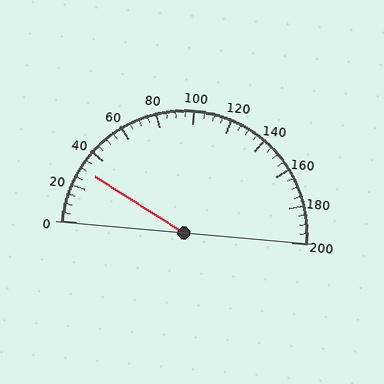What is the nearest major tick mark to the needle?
The nearest major tick mark is 40.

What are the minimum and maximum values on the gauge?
The gauge ranges from 0 to 200.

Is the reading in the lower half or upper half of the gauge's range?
The reading is in the lower half of the range (0 to 200).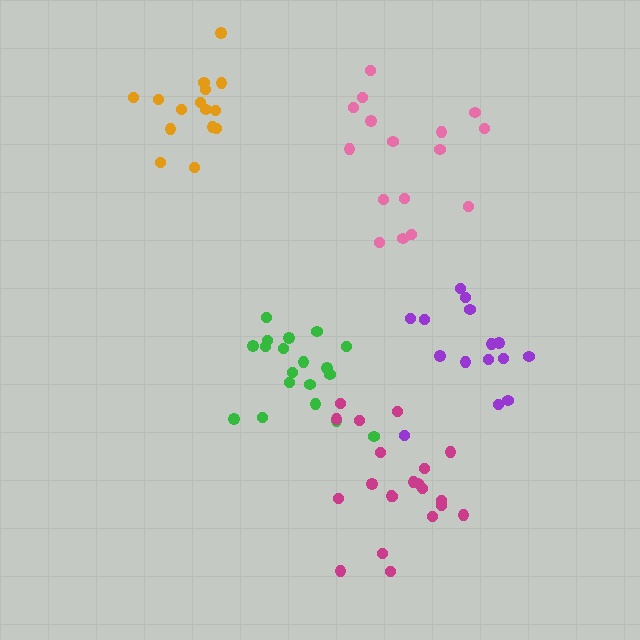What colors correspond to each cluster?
The clusters are colored: green, magenta, purple, pink, orange.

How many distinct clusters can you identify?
There are 5 distinct clusters.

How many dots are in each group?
Group 1: 19 dots, Group 2: 21 dots, Group 3: 15 dots, Group 4: 16 dots, Group 5: 15 dots (86 total).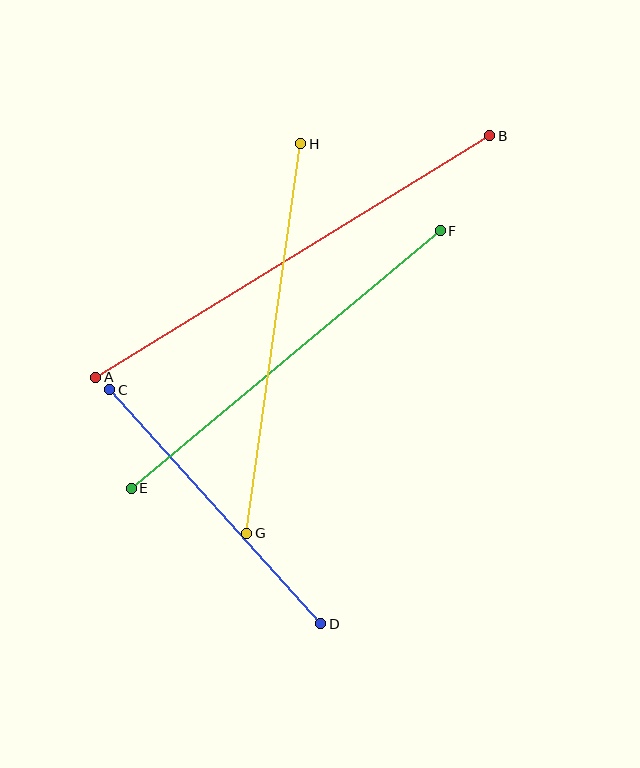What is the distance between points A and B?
The distance is approximately 462 pixels.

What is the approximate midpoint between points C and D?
The midpoint is at approximately (215, 507) pixels.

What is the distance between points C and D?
The distance is approximately 315 pixels.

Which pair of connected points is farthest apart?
Points A and B are farthest apart.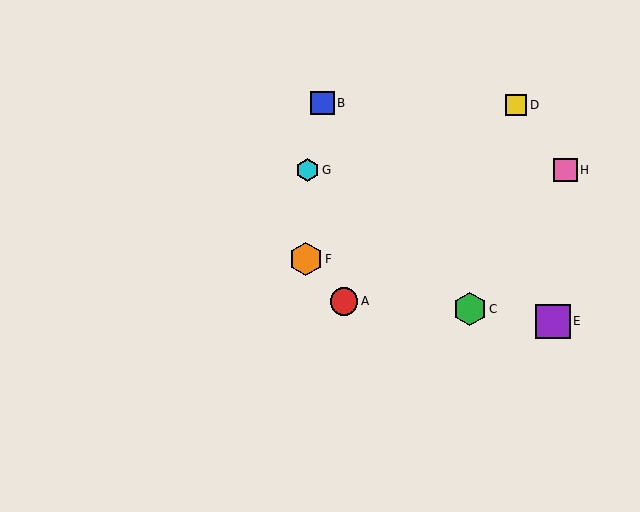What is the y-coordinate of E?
Object E is at y≈321.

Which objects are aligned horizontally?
Objects G, H are aligned horizontally.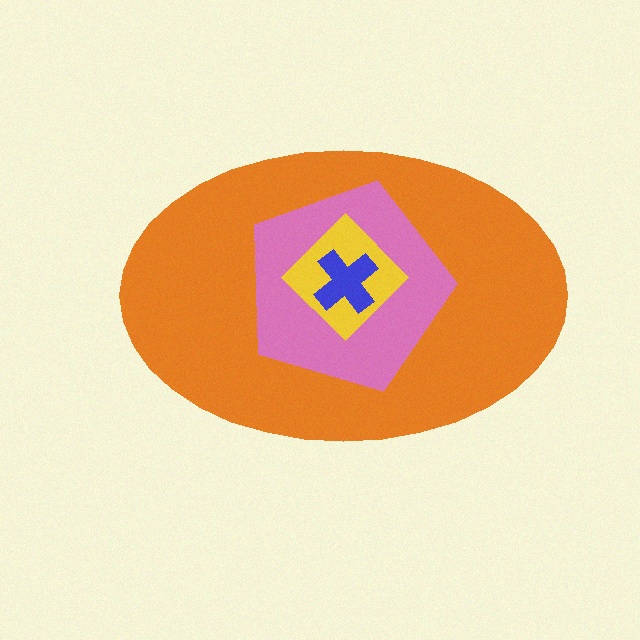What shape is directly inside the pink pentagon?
The yellow diamond.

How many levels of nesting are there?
4.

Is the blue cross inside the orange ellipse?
Yes.